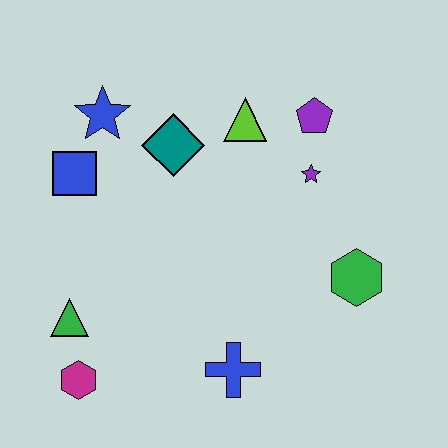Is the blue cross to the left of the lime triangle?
Yes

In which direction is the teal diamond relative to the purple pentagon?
The teal diamond is to the left of the purple pentagon.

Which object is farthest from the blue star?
The green hexagon is farthest from the blue star.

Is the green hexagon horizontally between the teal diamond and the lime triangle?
No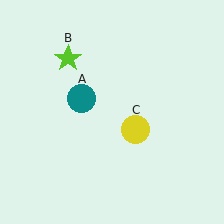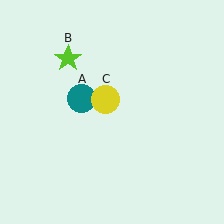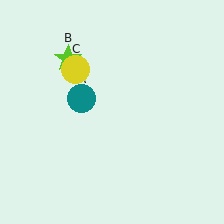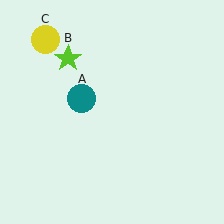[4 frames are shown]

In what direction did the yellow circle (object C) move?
The yellow circle (object C) moved up and to the left.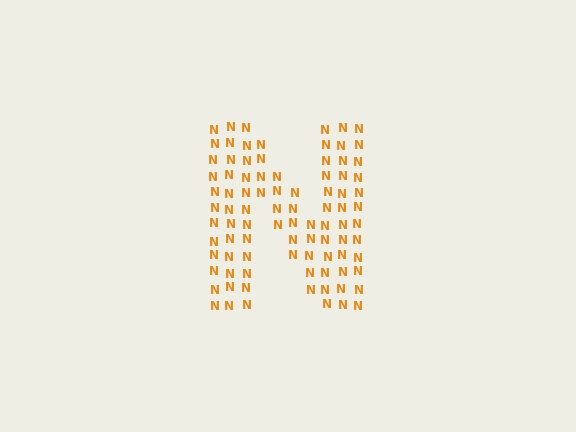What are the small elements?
The small elements are letter N's.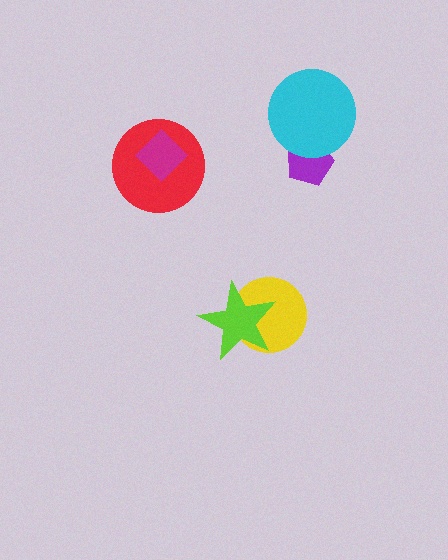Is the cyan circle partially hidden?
No, no other shape covers it.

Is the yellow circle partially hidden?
Yes, it is partially covered by another shape.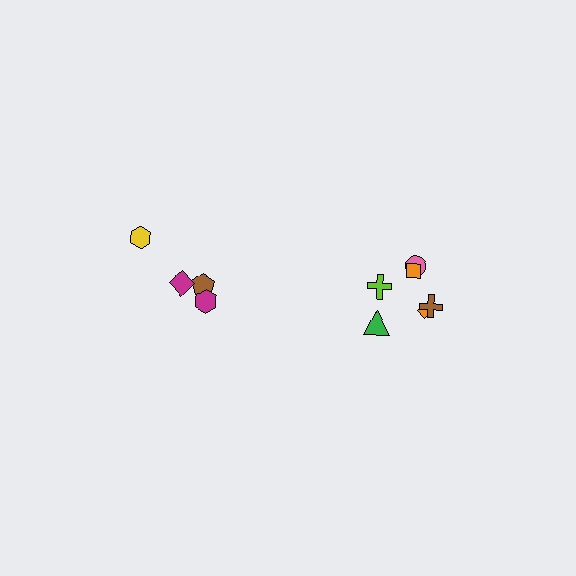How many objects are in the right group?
There are 6 objects.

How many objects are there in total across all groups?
There are 10 objects.